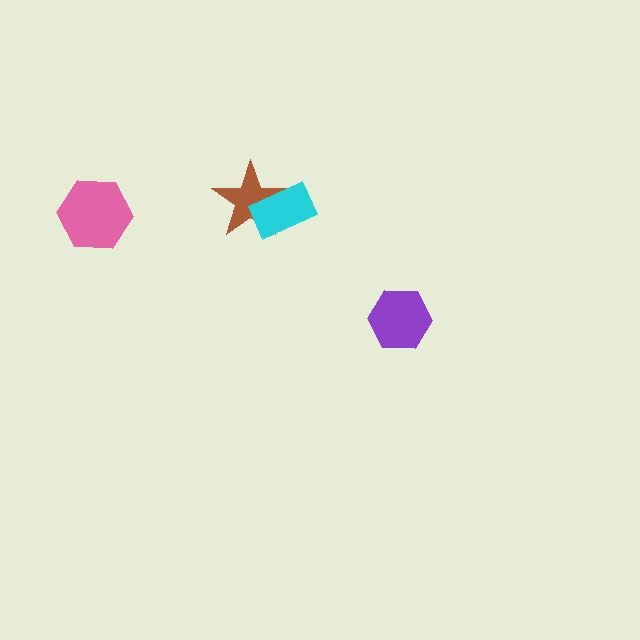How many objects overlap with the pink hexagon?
0 objects overlap with the pink hexagon.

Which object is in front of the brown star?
The cyan rectangle is in front of the brown star.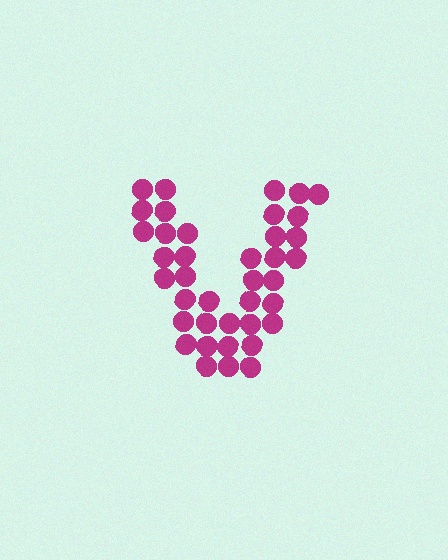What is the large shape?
The large shape is the letter V.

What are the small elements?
The small elements are circles.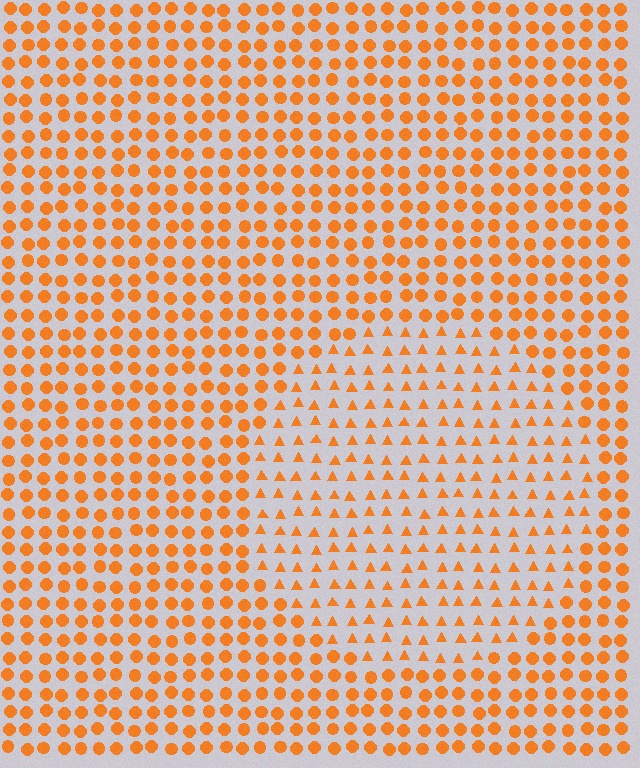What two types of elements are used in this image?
The image uses triangles inside the circle region and circles outside it.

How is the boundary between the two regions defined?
The boundary is defined by a change in element shape: triangles inside vs. circles outside. All elements share the same color and spacing.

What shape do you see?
I see a circle.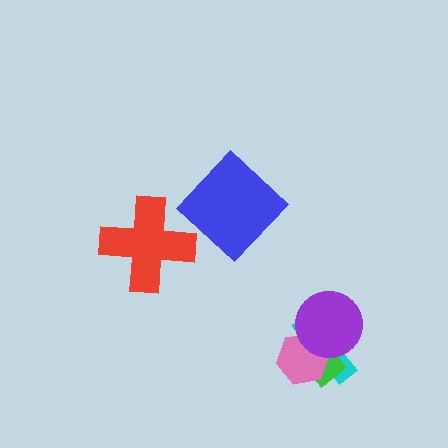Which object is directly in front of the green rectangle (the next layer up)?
The pink hexagon is directly in front of the green rectangle.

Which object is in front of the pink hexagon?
The purple circle is in front of the pink hexagon.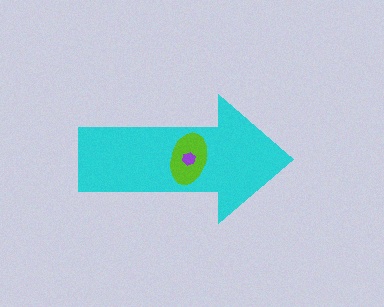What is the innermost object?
The purple hexagon.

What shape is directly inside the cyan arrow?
The lime ellipse.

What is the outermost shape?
The cyan arrow.